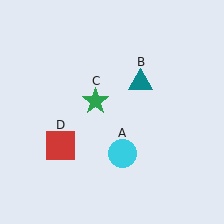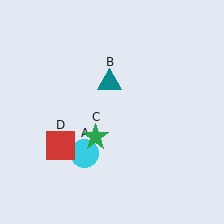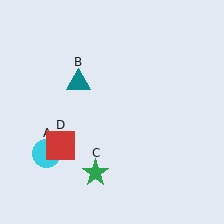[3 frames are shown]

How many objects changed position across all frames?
3 objects changed position: cyan circle (object A), teal triangle (object B), green star (object C).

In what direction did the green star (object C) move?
The green star (object C) moved down.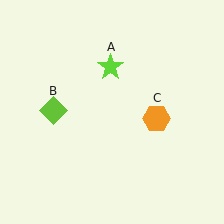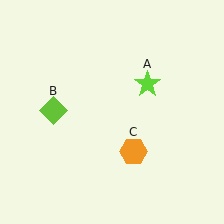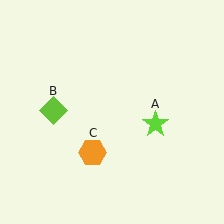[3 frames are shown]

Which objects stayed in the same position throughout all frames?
Lime diamond (object B) remained stationary.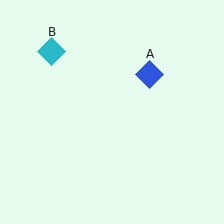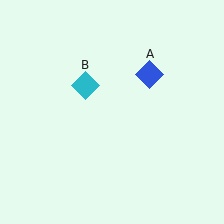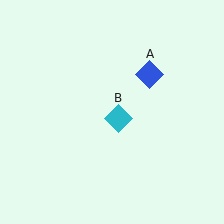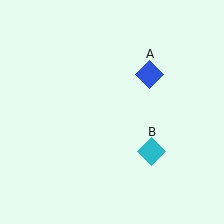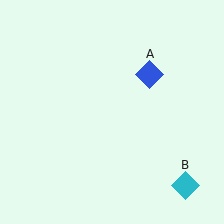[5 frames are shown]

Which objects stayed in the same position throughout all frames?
Blue diamond (object A) remained stationary.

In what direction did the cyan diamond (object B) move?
The cyan diamond (object B) moved down and to the right.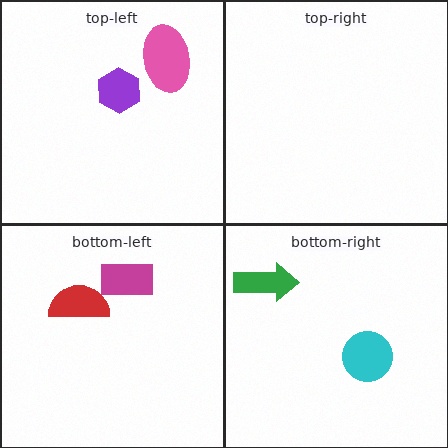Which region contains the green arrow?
The bottom-right region.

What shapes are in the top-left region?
The purple hexagon, the pink ellipse.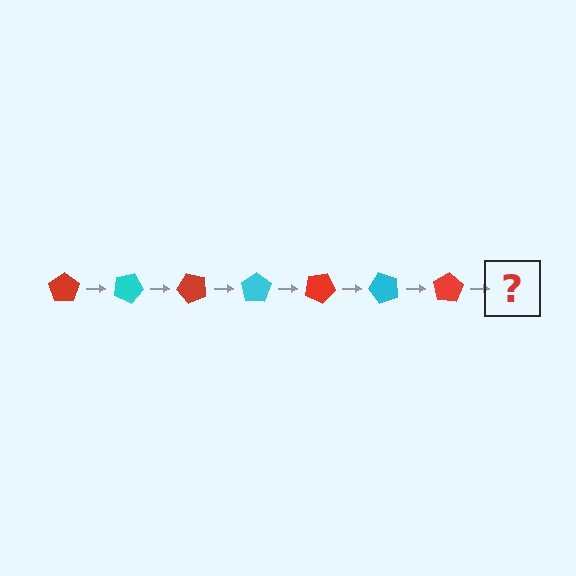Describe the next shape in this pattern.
It should be a cyan pentagon, rotated 175 degrees from the start.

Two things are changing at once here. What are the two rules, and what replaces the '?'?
The two rules are that it rotates 25 degrees each step and the color cycles through red and cyan. The '?' should be a cyan pentagon, rotated 175 degrees from the start.